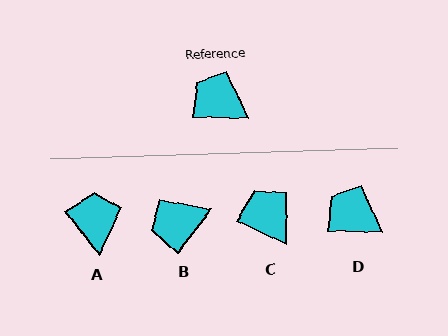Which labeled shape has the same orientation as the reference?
D.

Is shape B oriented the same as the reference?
No, it is off by about 55 degrees.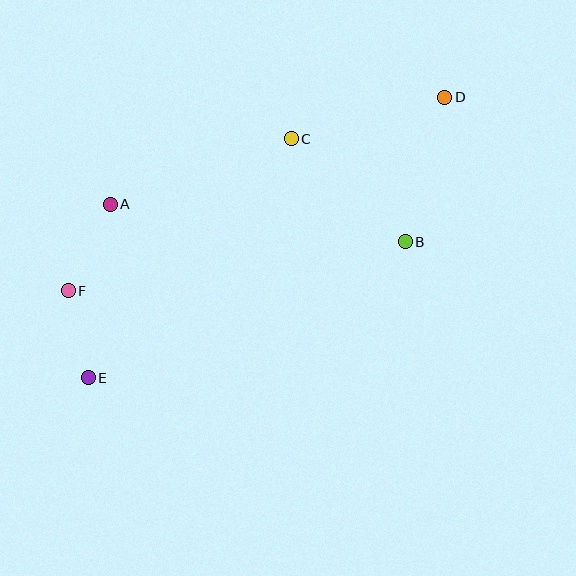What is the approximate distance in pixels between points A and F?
The distance between A and F is approximately 96 pixels.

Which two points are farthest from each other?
Points D and E are farthest from each other.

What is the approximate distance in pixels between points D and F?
The distance between D and F is approximately 423 pixels.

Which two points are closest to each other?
Points E and F are closest to each other.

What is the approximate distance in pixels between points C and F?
The distance between C and F is approximately 270 pixels.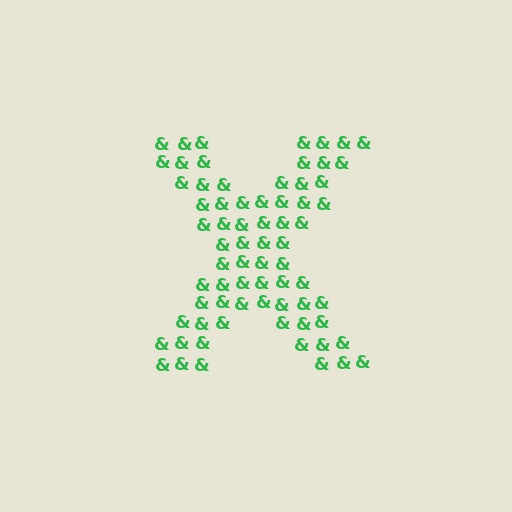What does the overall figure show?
The overall figure shows the letter X.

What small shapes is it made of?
It is made of small ampersands.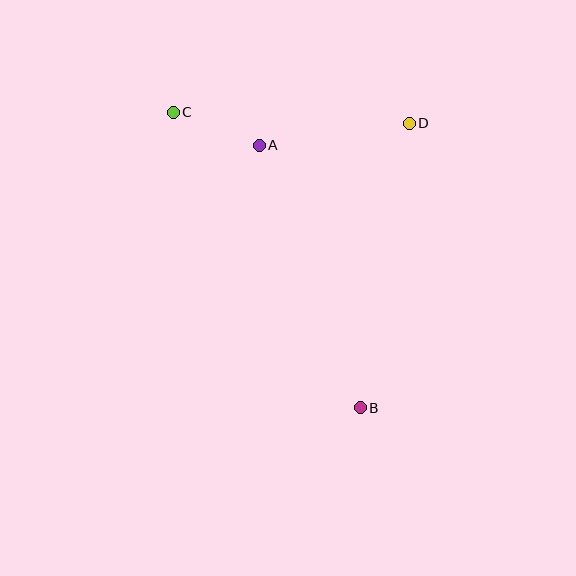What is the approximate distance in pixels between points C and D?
The distance between C and D is approximately 236 pixels.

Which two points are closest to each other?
Points A and C are closest to each other.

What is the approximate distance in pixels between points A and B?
The distance between A and B is approximately 282 pixels.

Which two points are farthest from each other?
Points B and C are farthest from each other.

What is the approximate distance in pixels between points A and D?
The distance between A and D is approximately 152 pixels.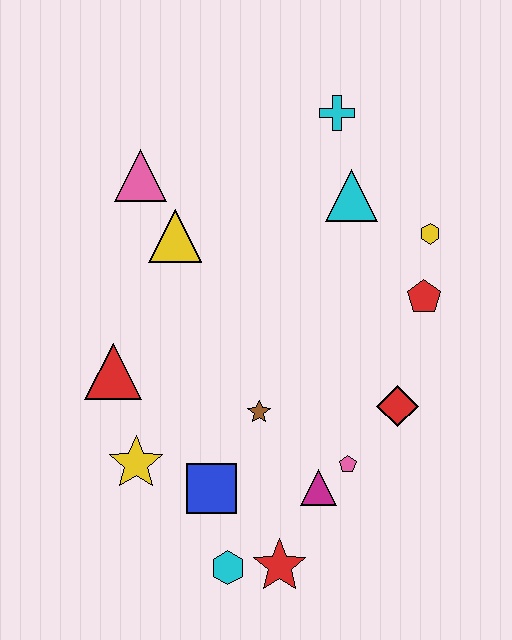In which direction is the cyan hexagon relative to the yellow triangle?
The cyan hexagon is below the yellow triangle.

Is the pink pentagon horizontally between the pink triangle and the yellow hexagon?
Yes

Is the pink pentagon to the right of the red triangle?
Yes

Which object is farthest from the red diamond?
The pink triangle is farthest from the red diamond.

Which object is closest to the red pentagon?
The yellow hexagon is closest to the red pentagon.